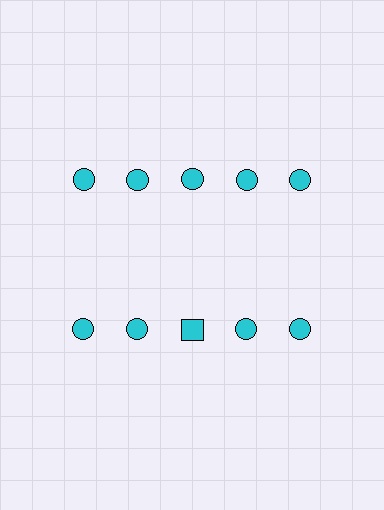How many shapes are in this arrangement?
There are 10 shapes arranged in a grid pattern.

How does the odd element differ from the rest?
It has a different shape: square instead of circle.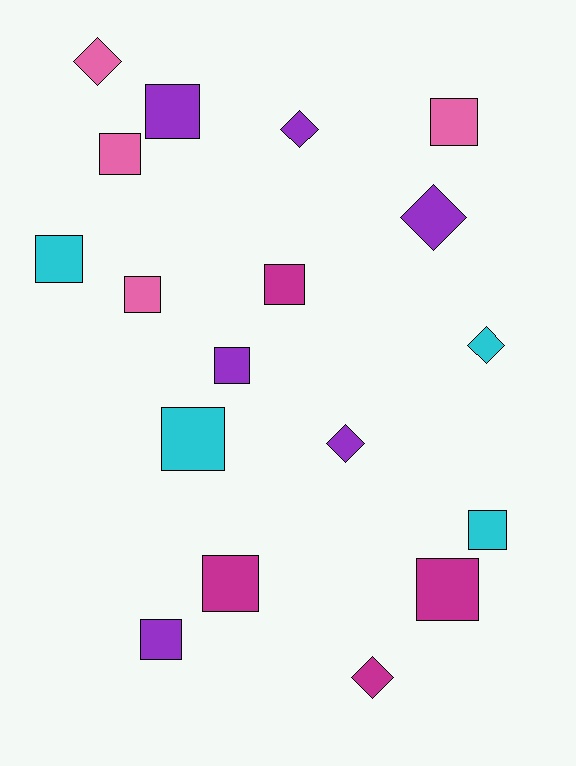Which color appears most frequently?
Purple, with 6 objects.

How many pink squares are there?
There are 3 pink squares.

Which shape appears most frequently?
Square, with 12 objects.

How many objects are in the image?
There are 18 objects.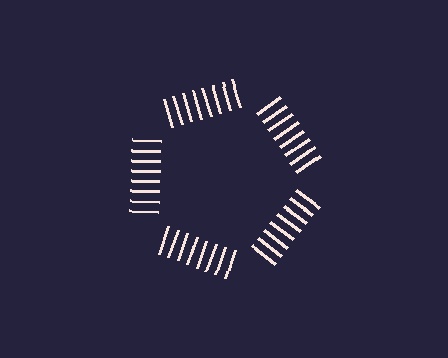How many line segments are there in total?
40 — 8 along each of the 5 edges.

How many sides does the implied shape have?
5 sides — the line-ends trace a pentagon.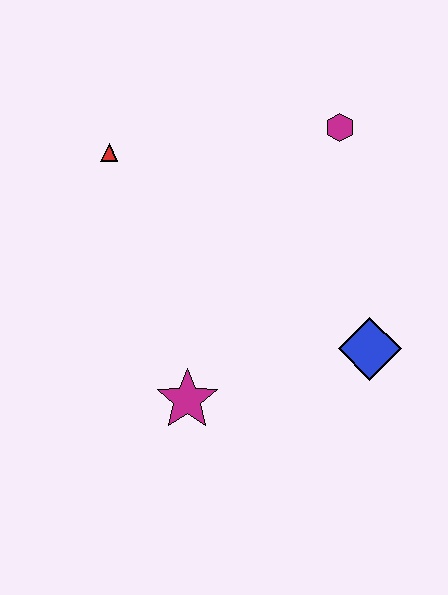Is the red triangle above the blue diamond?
Yes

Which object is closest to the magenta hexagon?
The blue diamond is closest to the magenta hexagon.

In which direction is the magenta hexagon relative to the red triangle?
The magenta hexagon is to the right of the red triangle.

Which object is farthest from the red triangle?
The blue diamond is farthest from the red triangle.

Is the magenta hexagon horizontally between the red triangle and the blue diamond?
Yes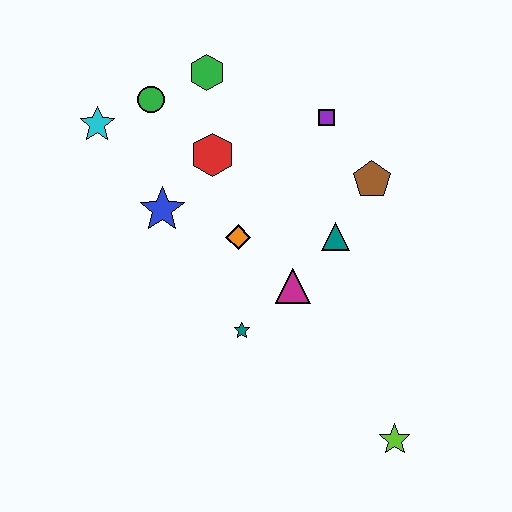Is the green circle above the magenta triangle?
Yes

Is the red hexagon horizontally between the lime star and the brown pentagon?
No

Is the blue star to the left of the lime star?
Yes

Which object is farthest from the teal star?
The green hexagon is farthest from the teal star.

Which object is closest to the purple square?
The brown pentagon is closest to the purple square.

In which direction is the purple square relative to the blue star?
The purple square is to the right of the blue star.